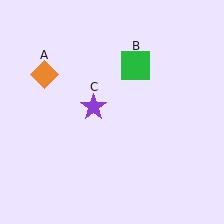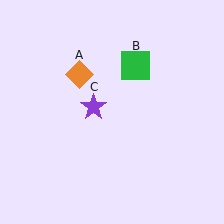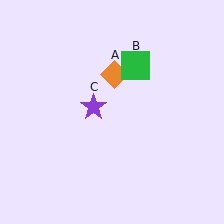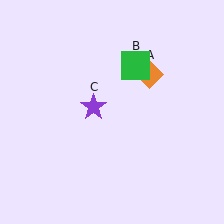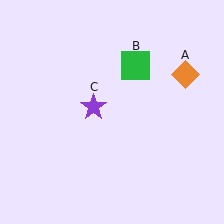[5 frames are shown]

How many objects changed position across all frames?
1 object changed position: orange diamond (object A).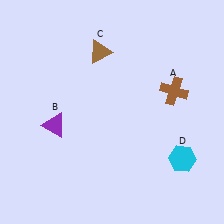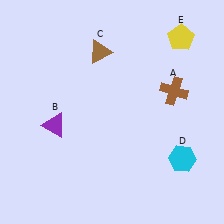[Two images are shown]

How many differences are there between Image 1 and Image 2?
There is 1 difference between the two images.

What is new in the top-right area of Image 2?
A yellow pentagon (E) was added in the top-right area of Image 2.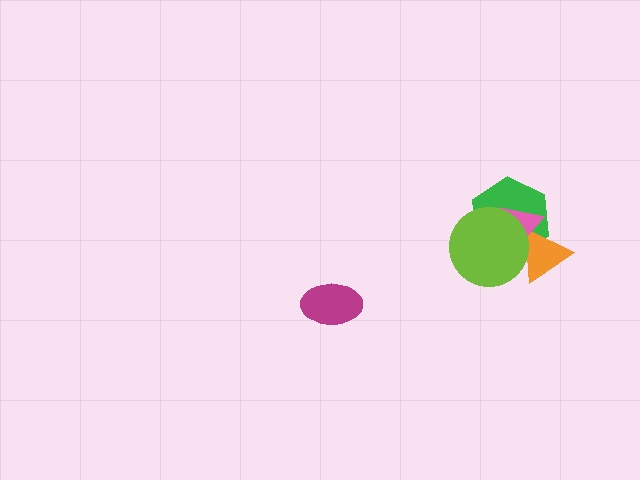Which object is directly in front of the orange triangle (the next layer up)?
The pink triangle is directly in front of the orange triangle.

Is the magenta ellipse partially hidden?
No, no other shape covers it.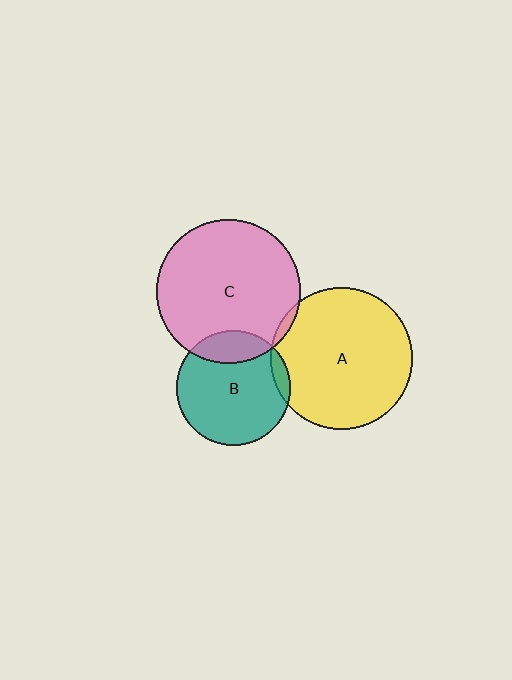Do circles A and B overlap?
Yes.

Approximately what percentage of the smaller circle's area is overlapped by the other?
Approximately 5%.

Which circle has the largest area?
Circle C (pink).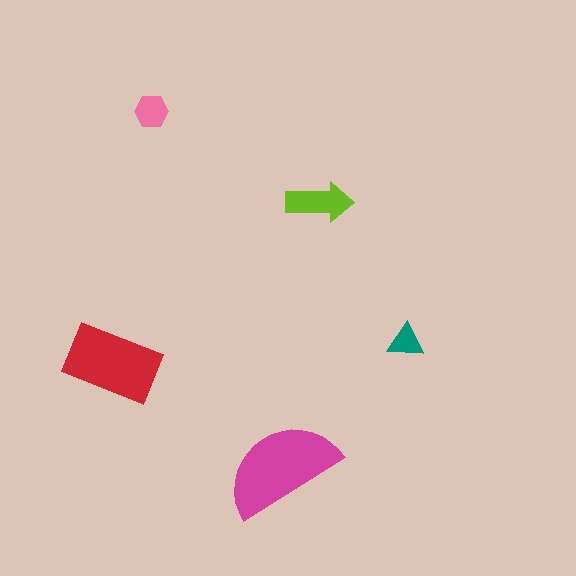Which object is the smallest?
The teal triangle.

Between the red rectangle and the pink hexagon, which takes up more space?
The red rectangle.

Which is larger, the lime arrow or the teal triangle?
The lime arrow.